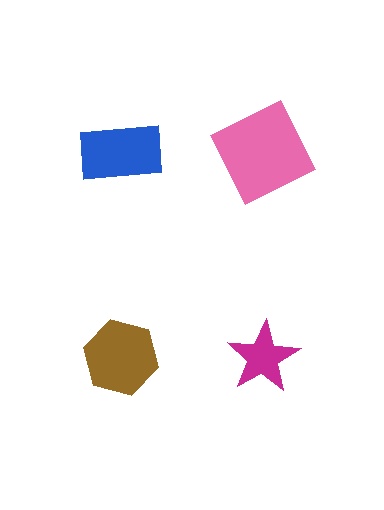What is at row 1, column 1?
A blue rectangle.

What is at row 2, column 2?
A magenta star.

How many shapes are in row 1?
2 shapes.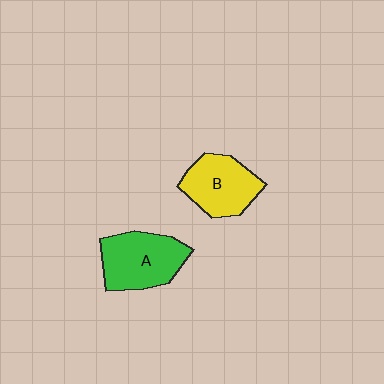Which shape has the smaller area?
Shape B (yellow).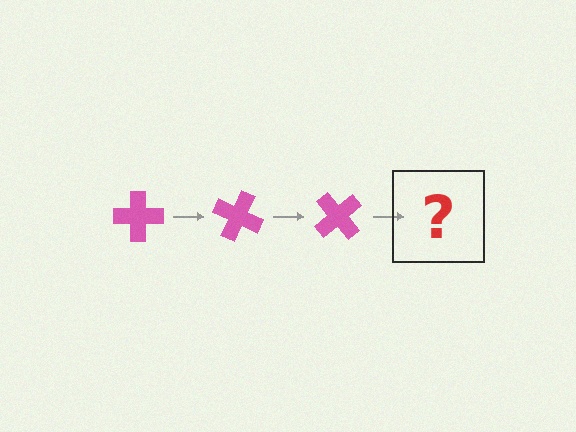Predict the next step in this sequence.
The next step is a pink cross rotated 75 degrees.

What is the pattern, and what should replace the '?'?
The pattern is that the cross rotates 25 degrees each step. The '?' should be a pink cross rotated 75 degrees.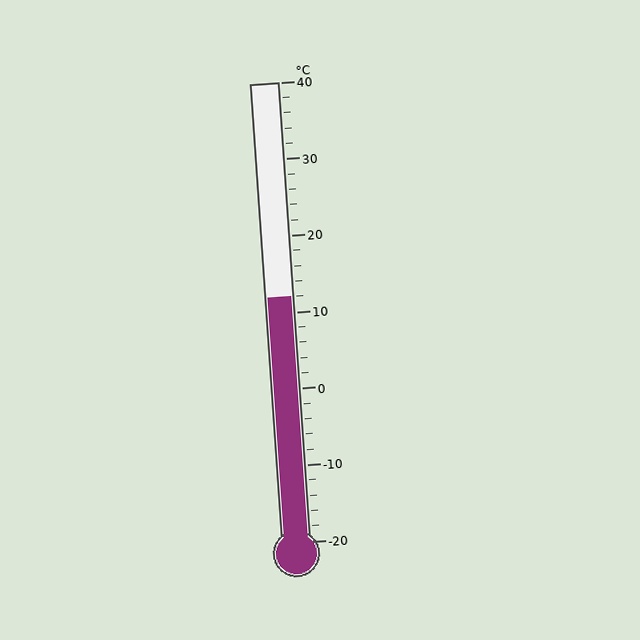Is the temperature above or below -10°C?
The temperature is above -10°C.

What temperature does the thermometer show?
The thermometer shows approximately 12°C.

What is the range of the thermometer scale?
The thermometer scale ranges from -20°C to 40°C.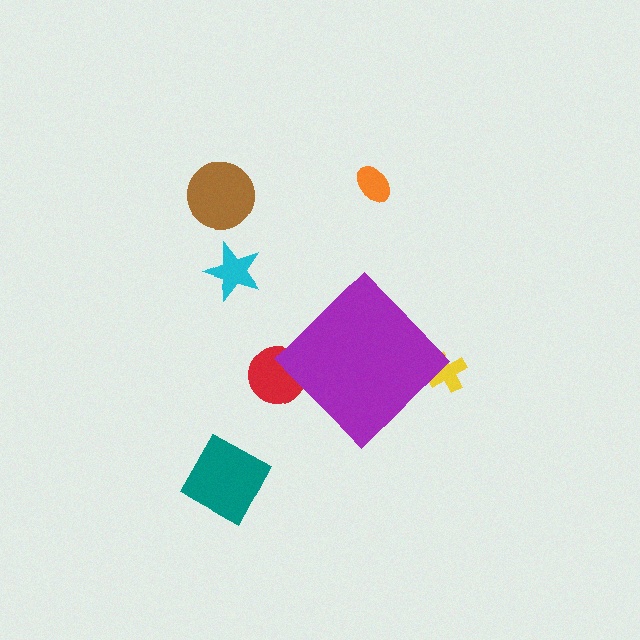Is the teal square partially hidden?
No, the teal square is fully visible.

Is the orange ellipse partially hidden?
No, the orange ellipse is fully visible.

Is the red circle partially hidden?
Yes, the red circle is partially hidden behind the purple diamond.